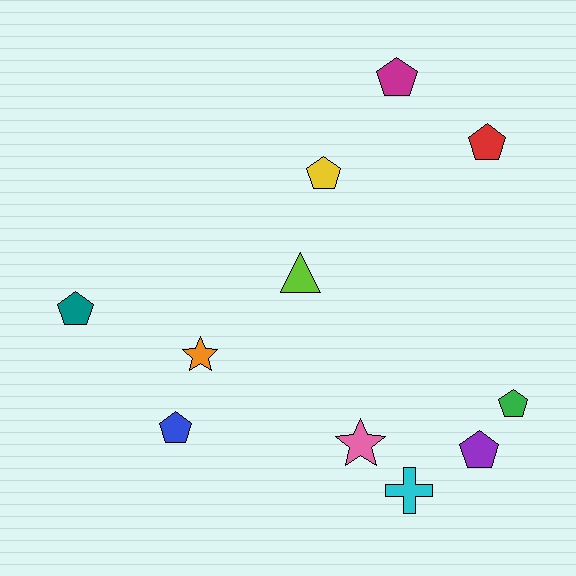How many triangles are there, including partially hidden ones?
There is 1 triangle.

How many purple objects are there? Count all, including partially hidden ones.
There is 1 purple object.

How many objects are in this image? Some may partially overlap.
There are 11 objects.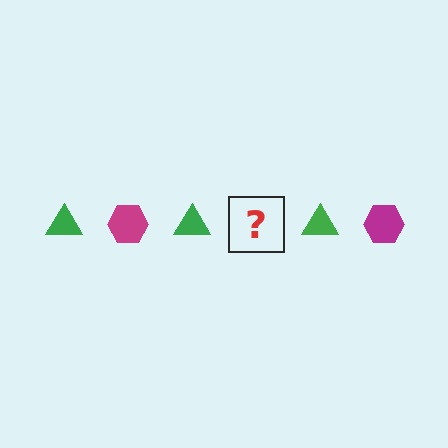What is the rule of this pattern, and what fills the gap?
The rule is that the pattern alternates between green triangle and magenta hexagon. The gap should be filled with a magenta hexagon.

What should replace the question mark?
The question mark should be replaced with a magenta hexagon.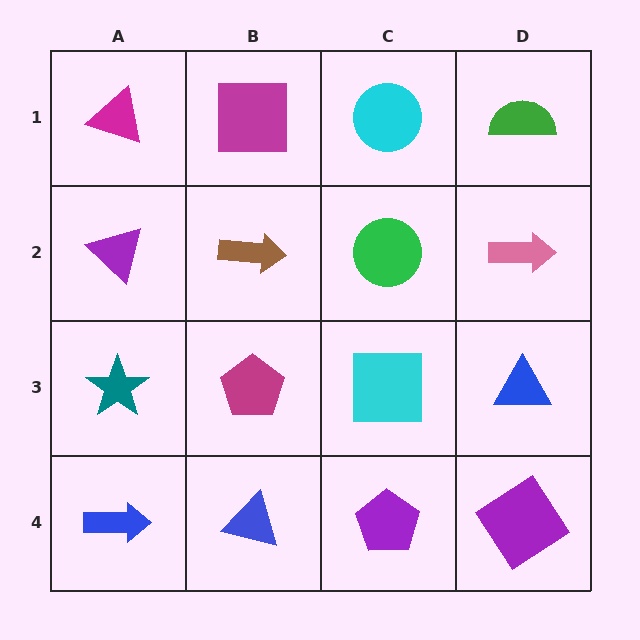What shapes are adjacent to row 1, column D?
A pink arrow (row 2, column D), a cyan circle (row 1, column C).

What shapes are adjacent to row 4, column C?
A cyan square (row 3, column C), a blue triangle (row 4, column B), a purple diamond (row 4, column D).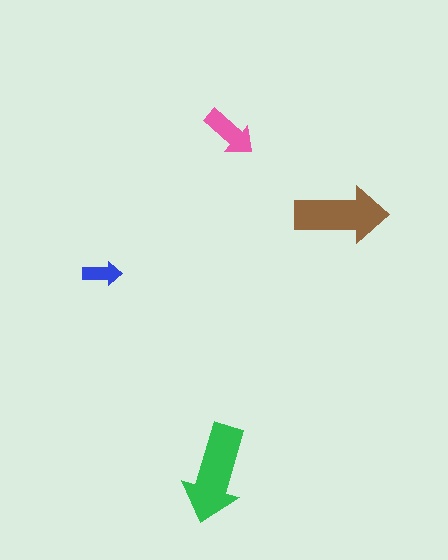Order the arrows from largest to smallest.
the green one, the brown one, the pink one, the blue one.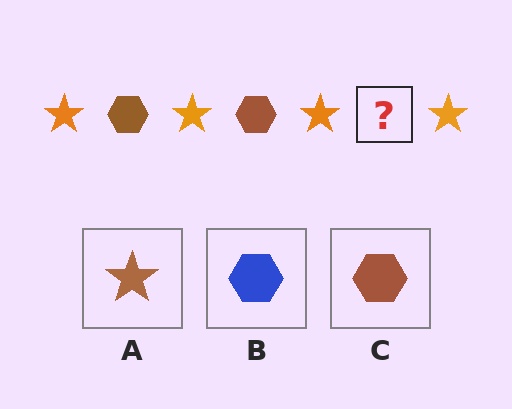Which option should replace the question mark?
Option C.